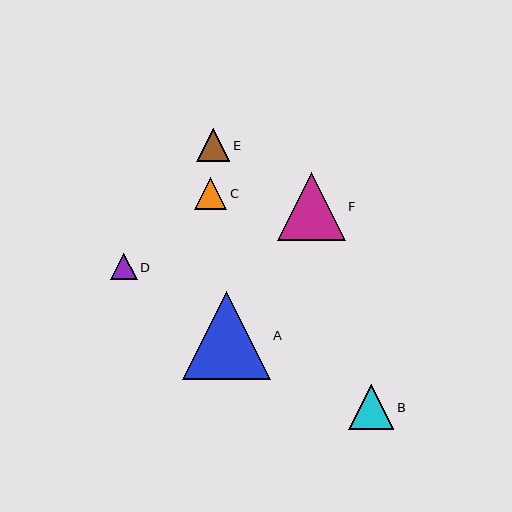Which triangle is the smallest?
Triangle D is the smallest with a size of approximately 26 pixels.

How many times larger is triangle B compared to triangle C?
Triangle B is approximately 1.4 times the size of triangle C.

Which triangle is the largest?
Triangle A is the largest with a size of approximately 87 pixels.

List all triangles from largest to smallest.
From largest to smallest: A, F, B, E, C, D.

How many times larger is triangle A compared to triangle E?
Triangle A is approximately 2.6 times the size of triangle E.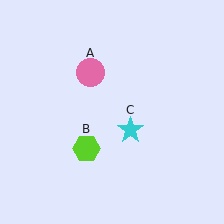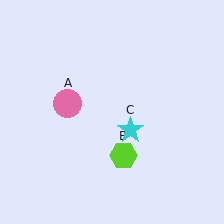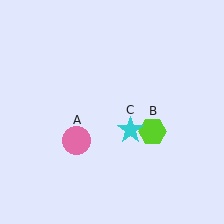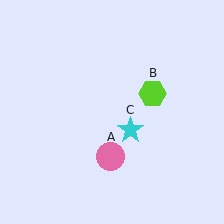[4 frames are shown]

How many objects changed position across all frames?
2 objects changed position: pink circle (object A), lime hexagon (object B).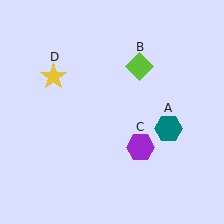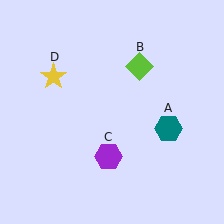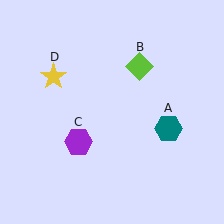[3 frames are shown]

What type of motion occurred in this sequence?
The purple hexagon (object C) rotated clockwise around the center of the scene.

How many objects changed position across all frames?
1 object changed position: purple hexagon (object C).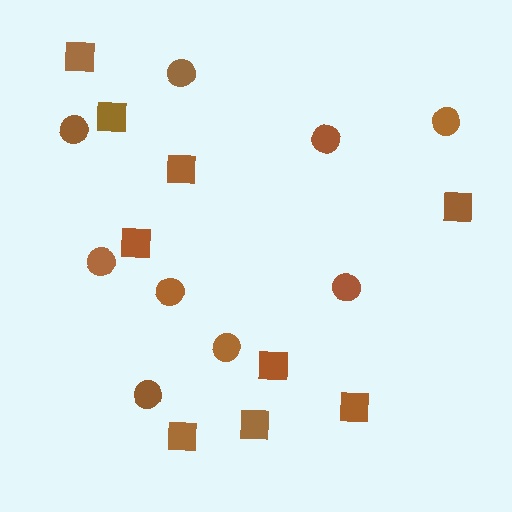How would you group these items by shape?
There are 2 groups: one group of circles (9) and one group of squares (9).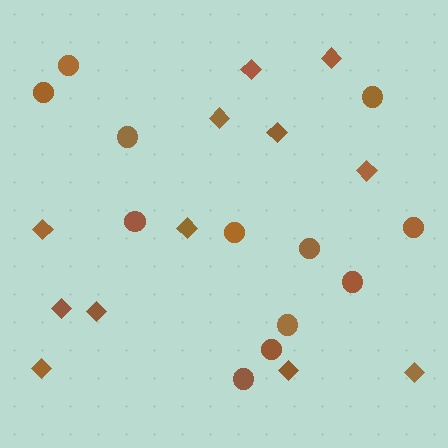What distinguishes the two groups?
There are 2 groups: one group of circles (12) and one group of diamonds (12).